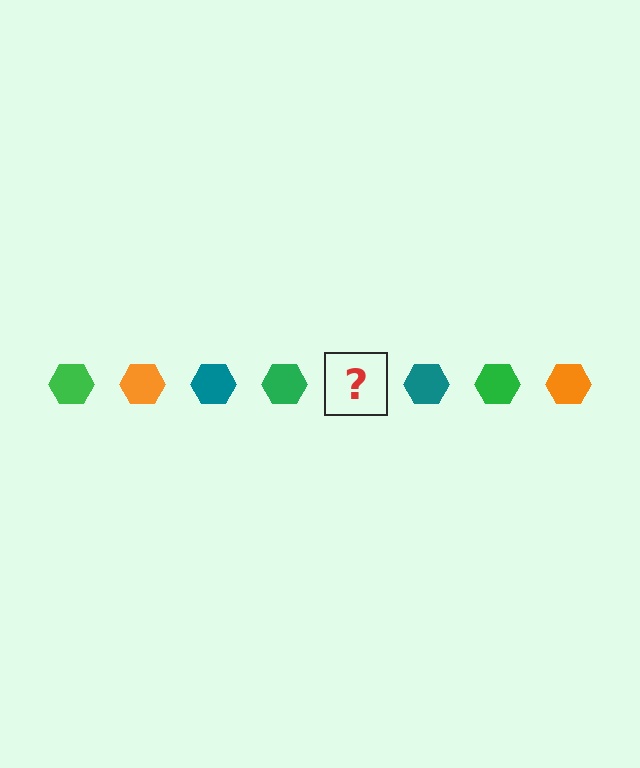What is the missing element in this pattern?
The missing element is an orange hexagon.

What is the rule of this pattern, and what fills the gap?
The rule is that the pattern cycles through green, orange, teal hexagons. The gap should be filled with an orange hexagon.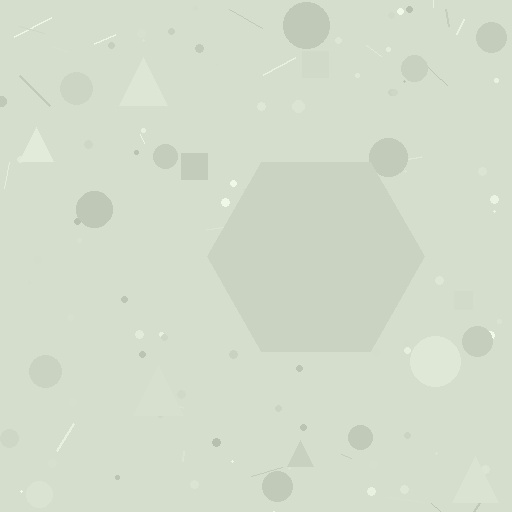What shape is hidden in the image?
A hexagon is hidden in the image.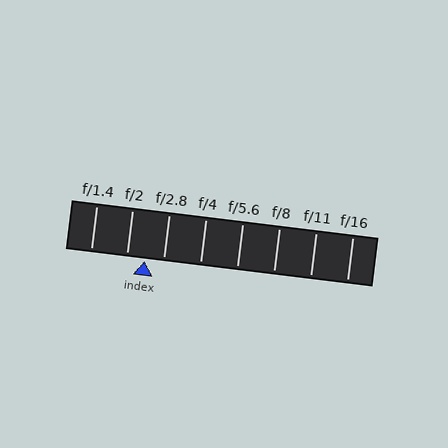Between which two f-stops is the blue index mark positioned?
The index mark is between f/2 and f/2.8.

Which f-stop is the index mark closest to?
The index mark is closest to f/2.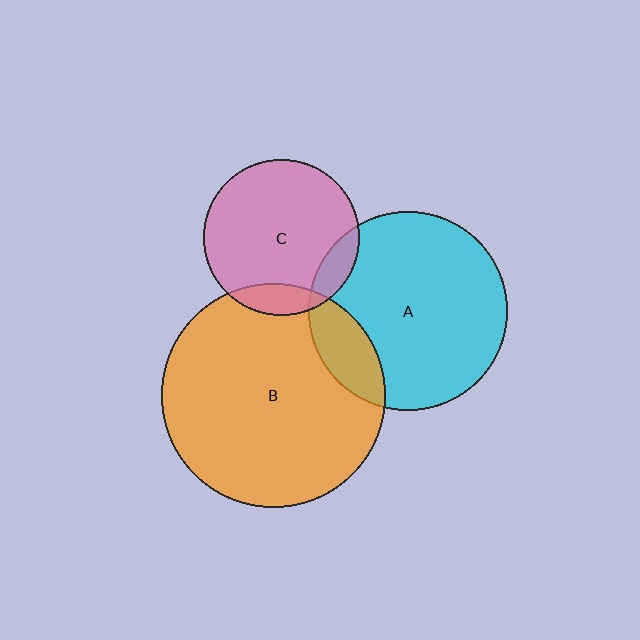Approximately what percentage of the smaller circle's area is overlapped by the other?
Approximately 15%.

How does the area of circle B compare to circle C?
Approximately 2.1 times.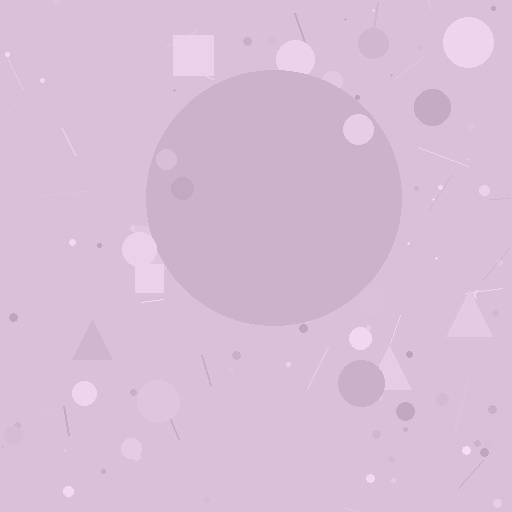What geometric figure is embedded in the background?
A circle is embedded in the background.